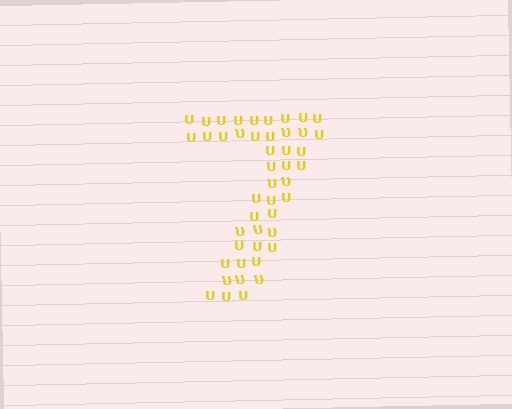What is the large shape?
The large shape is the digit 7.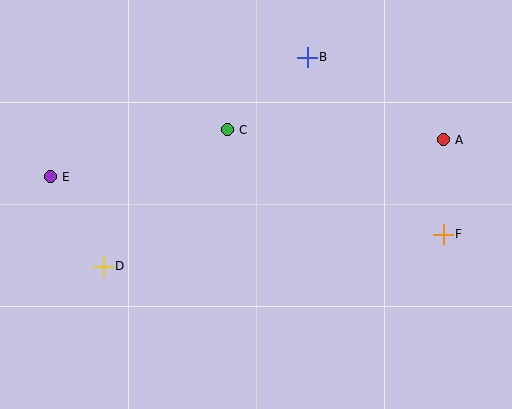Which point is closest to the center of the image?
Point C at (227, 130) is closest to the center.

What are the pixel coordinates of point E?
Point E is at (50, 177).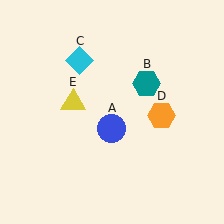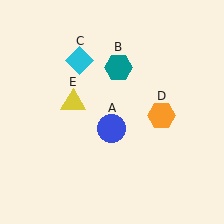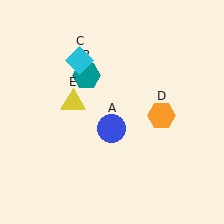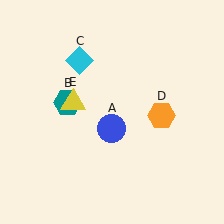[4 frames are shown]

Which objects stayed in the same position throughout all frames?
Blue circle (object A) and cyan diamond (object C) and orange hexagon (object D) and yellow triangle (object E) remained stationary.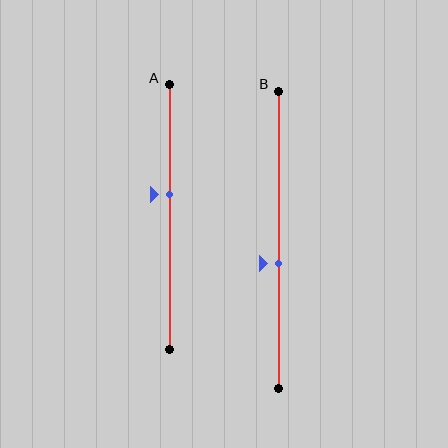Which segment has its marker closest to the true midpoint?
Segment B has its marker closest to the true midpoint.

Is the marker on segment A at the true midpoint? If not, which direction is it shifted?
No, the marker on segment A is shifted upward by about 9% of the segment length.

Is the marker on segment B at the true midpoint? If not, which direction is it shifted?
No, the marker on segment B is shifted downward by about 8% of the segment length.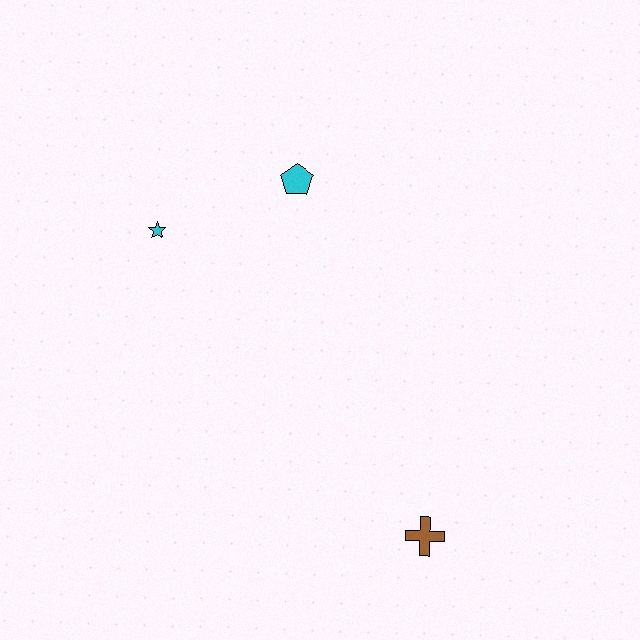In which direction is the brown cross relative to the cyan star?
The brown cross is below the cyan star.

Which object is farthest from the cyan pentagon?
The brown cross is farthest from the cyan pentagon.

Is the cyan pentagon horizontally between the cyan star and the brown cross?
Yes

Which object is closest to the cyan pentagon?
The cyan star is closest to the cyan pentagon.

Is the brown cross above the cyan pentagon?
No